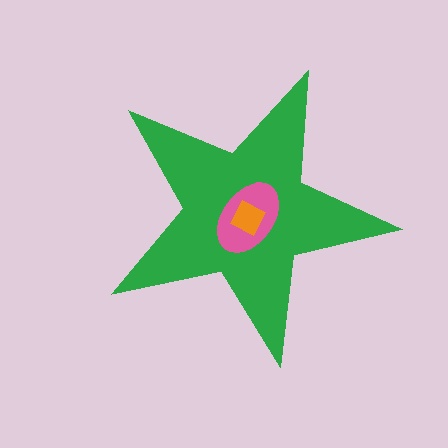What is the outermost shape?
The green star.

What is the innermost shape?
The orange diamond.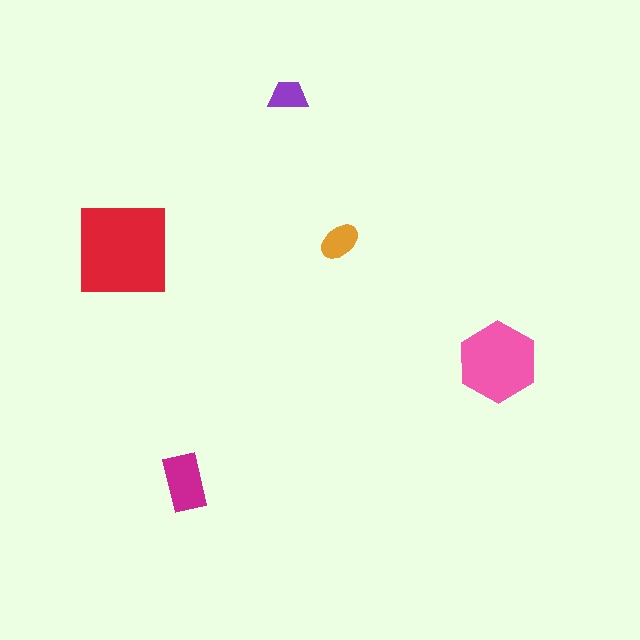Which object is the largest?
The red square.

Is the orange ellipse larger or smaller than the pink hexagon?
Smaller.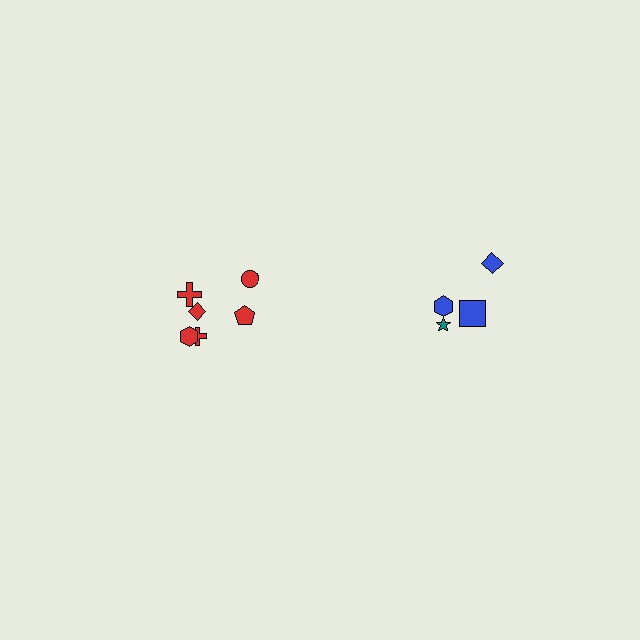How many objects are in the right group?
There are 4 objects.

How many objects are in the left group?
There are 6 objects.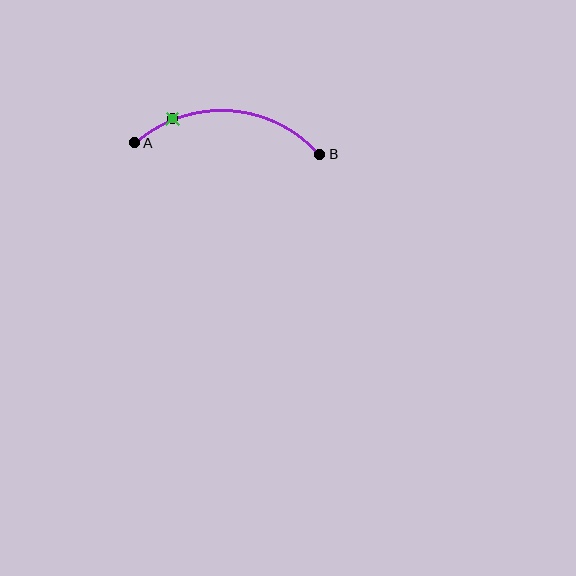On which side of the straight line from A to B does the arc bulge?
The arc bulges above the straight line connecting A and B.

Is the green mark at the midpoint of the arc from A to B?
No. The green mark lies on the arc but is closer to endpoint A. The arc midpoint would be at the point on the curve equidistant along the arc from both A and B.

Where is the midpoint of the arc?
The arc midpoint is the point on the curve farthest from the straight line joining A and B. It sits above that line.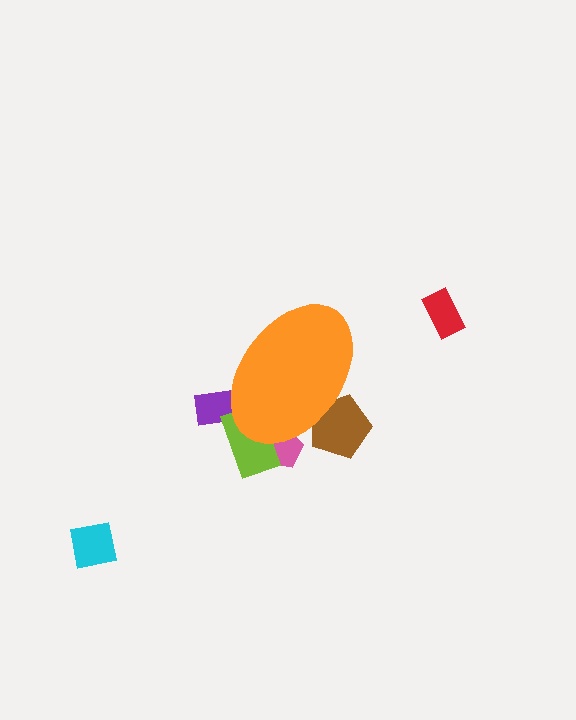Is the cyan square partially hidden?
No, the cyan square is fully visible.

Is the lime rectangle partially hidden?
Yes, the lime rectangle is partially hidden behind the orange ellipse.